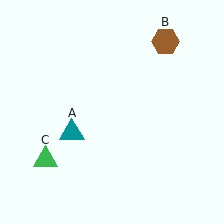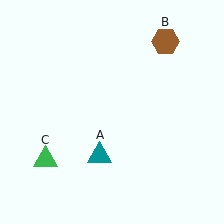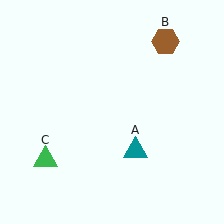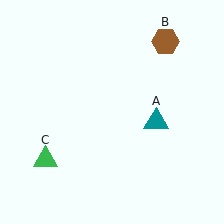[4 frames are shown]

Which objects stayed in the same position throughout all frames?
Brown hexagon (object B) and green triangle (object C) remained stationary.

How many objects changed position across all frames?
1 object changed position: teal triangle (object A).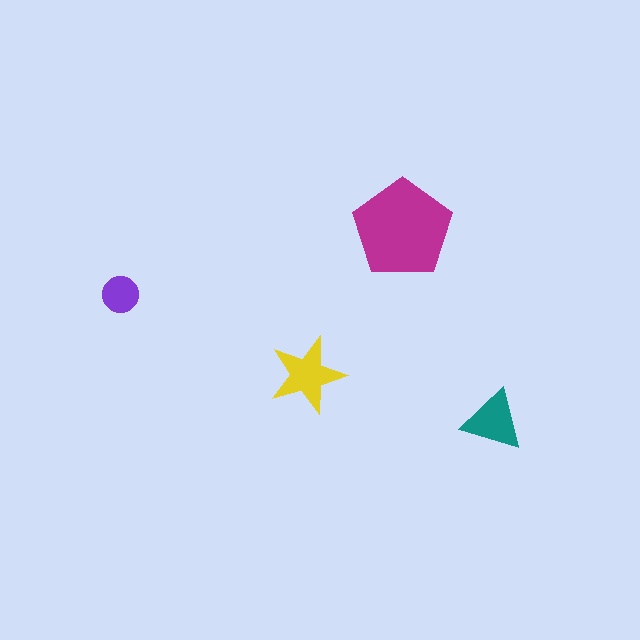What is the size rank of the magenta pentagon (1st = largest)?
1st.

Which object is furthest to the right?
The teal triangle is rightmost.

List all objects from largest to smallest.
The magenta pentagon, the yellow star, the teal triangle, the purple circle.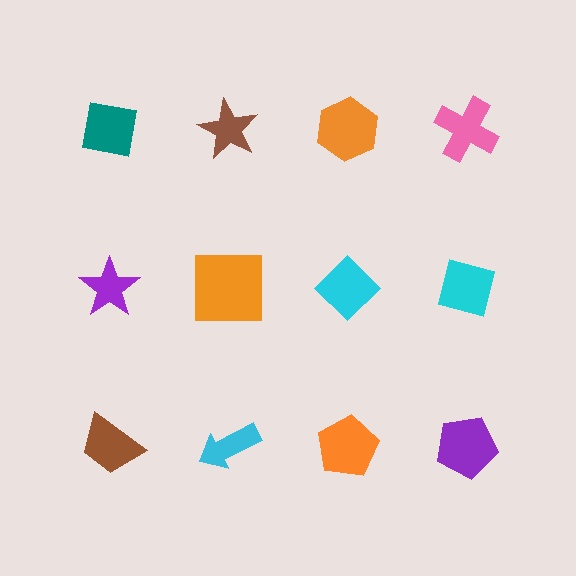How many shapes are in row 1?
4 shapes.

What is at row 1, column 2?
A brown star.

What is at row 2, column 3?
A cyan diamond.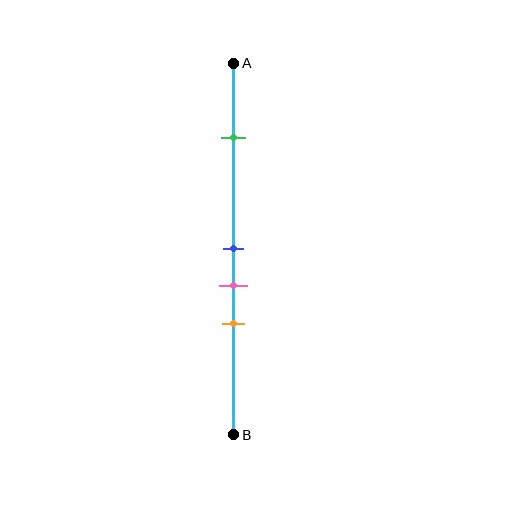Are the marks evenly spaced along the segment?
No, the marks are not evenly spaced.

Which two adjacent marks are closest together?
The blue and pink marks are the closest adjacent pair.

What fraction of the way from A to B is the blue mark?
The blue mark is approximately 50% (0.5) of the way from A to B.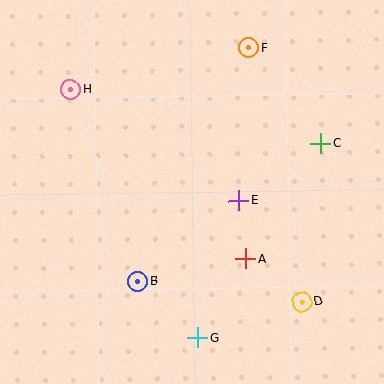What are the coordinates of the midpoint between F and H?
The midpoint between F and H is at (160, 69).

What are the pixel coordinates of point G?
Point G is at (198, 338).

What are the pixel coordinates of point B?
Point B is at (138, 281).